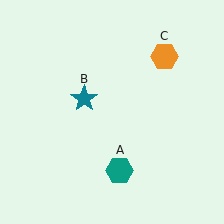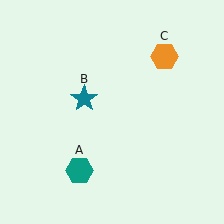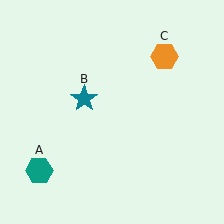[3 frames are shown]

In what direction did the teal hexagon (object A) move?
The teal hexagon (object A) moved left.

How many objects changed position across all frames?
1 object changed position: teal hexagon (object A).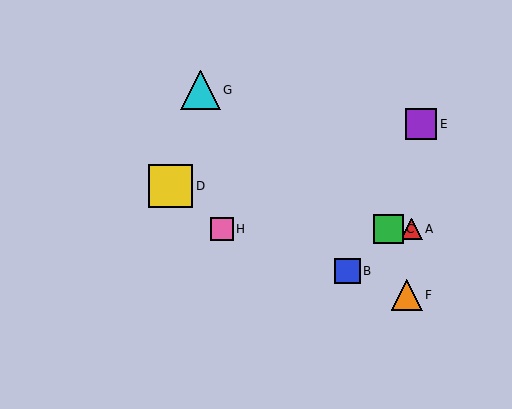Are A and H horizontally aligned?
Yes, both are at y≈229.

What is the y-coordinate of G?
Object G is at y≈90.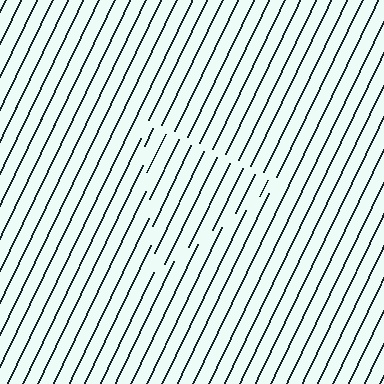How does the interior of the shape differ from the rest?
The interior of the shape contains the same grating, shifted by half a period — the contour is defined by the phase discontinuity where line-ends from the inner and outer gratings abut.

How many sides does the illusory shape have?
3 sides — the line-ends trace a triangle.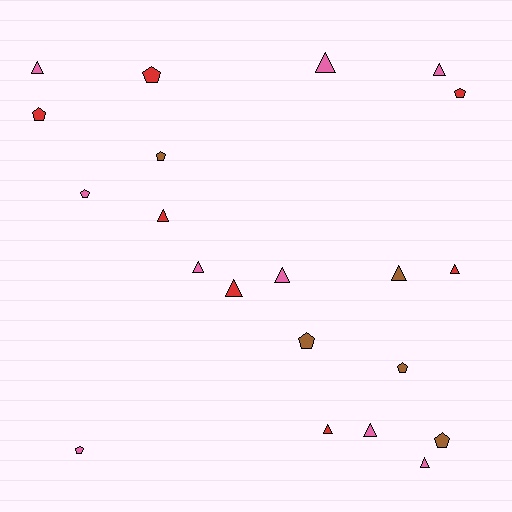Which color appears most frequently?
Pink, with 9 objects.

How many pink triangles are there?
There are 7 pink triangles.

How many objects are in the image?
There are 21 objects.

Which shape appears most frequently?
Triangle, with 12 objects.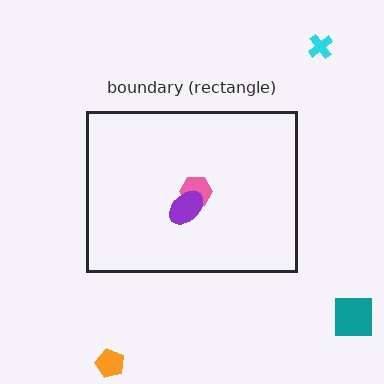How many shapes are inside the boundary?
2 inside, 3 outside.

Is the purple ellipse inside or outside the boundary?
Inside.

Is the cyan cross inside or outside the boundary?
Outside.